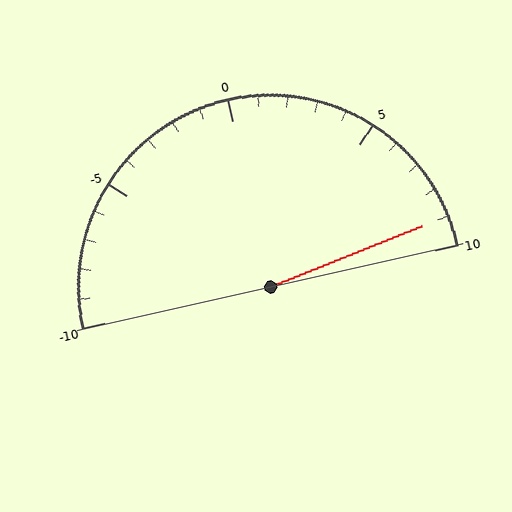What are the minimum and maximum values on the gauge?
The gauge ranges from -10 to 10.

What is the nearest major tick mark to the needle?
The nearest major tick mark is 10.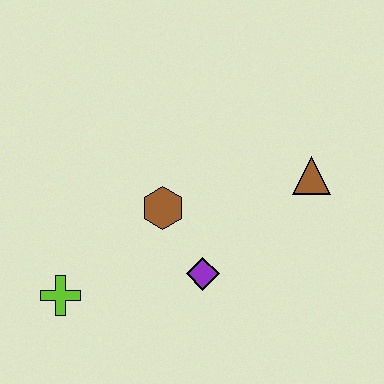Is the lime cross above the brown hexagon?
No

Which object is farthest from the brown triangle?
The lime cross is farthest from the brown triangle.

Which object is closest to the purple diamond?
The brown hexagon is closest to the purple diamond.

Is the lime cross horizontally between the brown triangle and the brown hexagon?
No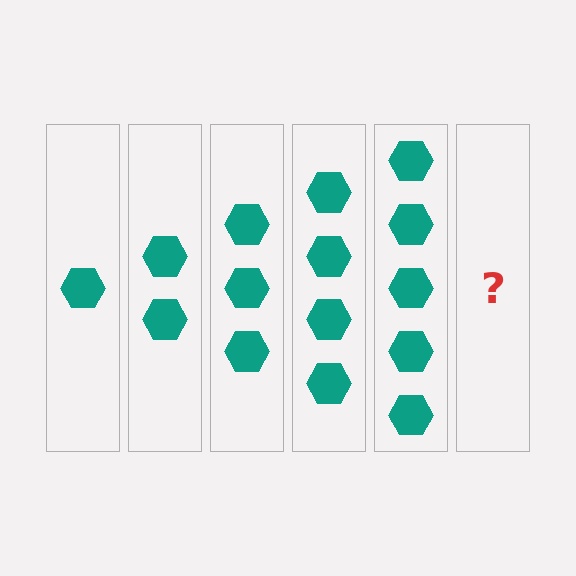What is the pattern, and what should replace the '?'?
The pattern is that each step adds one more hexagon. The '?' should be 6 hexagons.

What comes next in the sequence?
The next element should be 6 hexagons.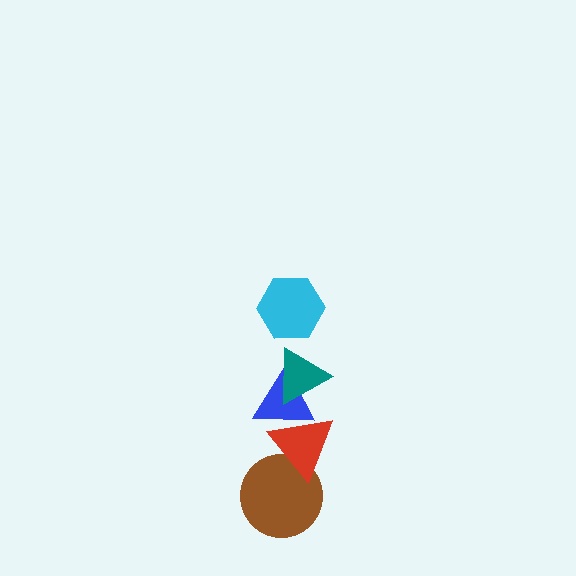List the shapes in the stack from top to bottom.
From top to bottom: the cyan hexagon, the teal triangle, the blue triangle, the red triangle, the brown circle.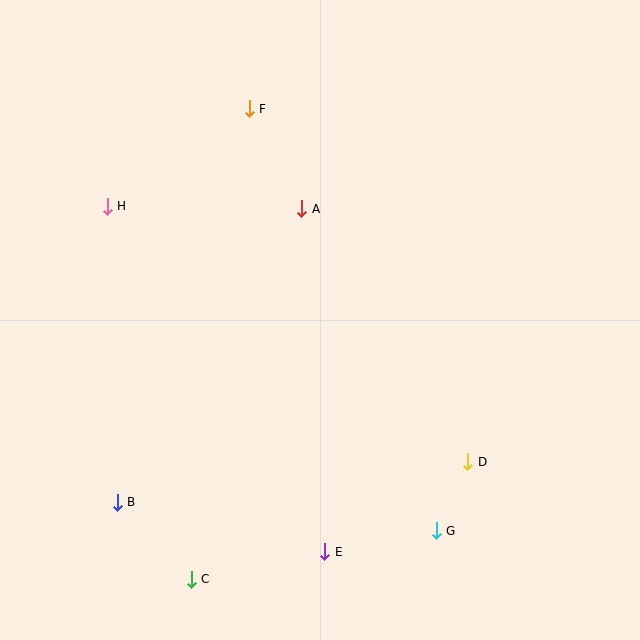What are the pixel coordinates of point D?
Point D is at (468, 462).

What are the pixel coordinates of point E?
Point E is at (324, 552).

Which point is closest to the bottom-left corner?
Point B is closest to the bottom-left corner.